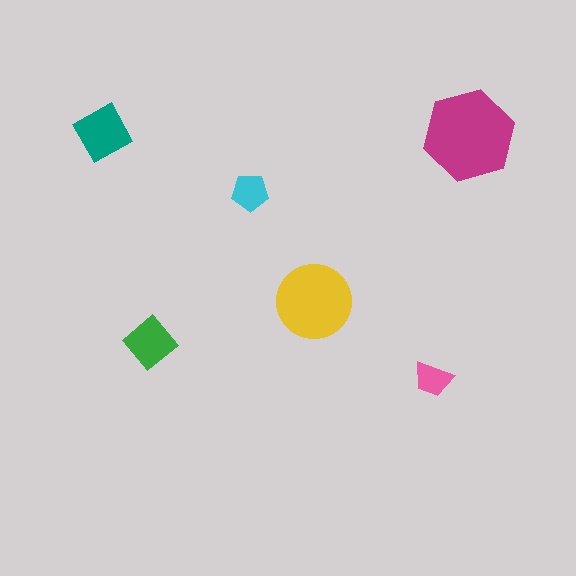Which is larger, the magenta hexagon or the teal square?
The magenta hexagon.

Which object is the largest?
The magenta hexagon.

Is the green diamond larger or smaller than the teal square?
Smaller.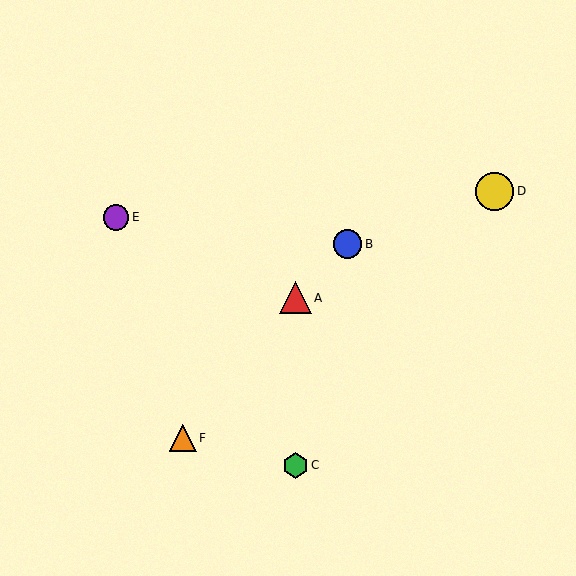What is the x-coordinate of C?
Object C is at x≈295.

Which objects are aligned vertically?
Objects A, C are aligned vertically.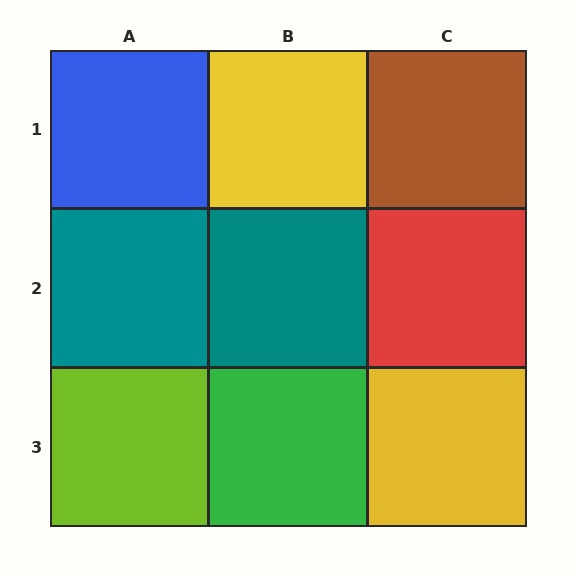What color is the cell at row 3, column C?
Yellow.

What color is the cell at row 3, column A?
Lime.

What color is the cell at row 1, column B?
Yellow.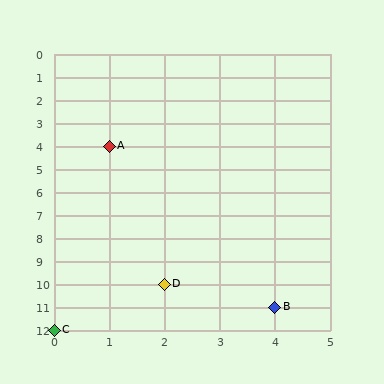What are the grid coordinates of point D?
Point D is at grid coordinates (2, 10).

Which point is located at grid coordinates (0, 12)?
Point C is at (0, 12).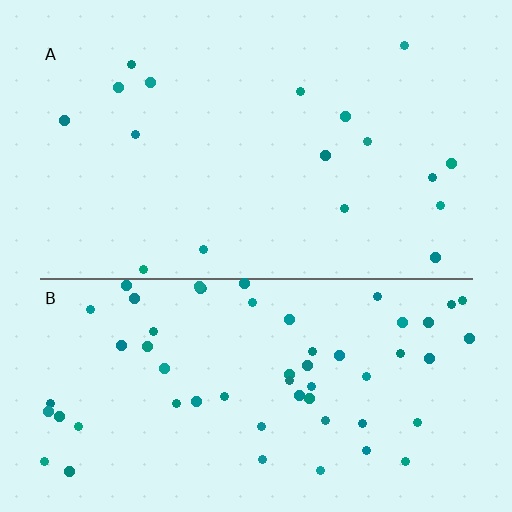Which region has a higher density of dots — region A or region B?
B (the bottom).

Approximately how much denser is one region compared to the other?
Approximately 3.4× — region B over region A.